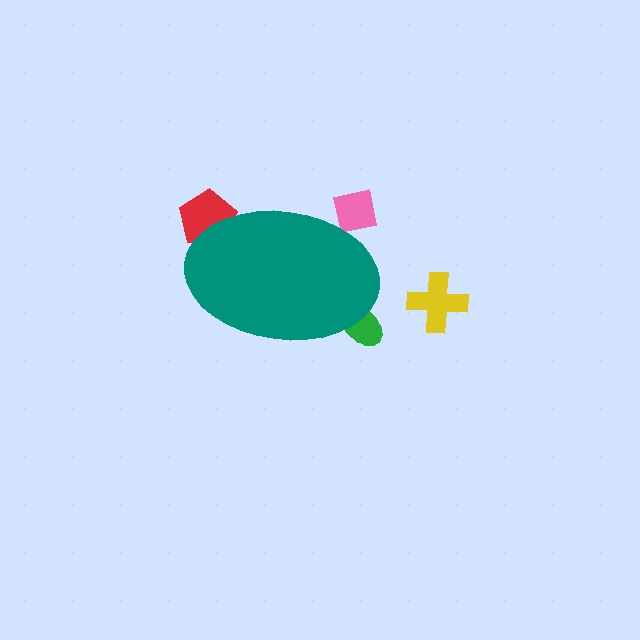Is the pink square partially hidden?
Yes, the pink square is partially hidden behind the teal ellipse.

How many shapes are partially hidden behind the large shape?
3 shapes are partially hidden.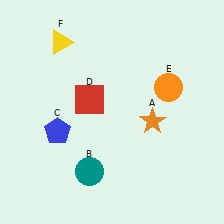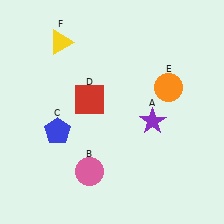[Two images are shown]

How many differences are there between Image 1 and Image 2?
There are 2 differences between the two images.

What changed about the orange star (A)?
In Image 1, A is orange. In Image 2, it changed to purple.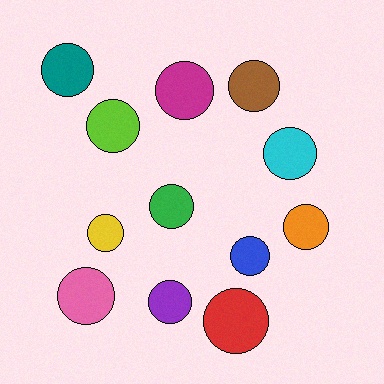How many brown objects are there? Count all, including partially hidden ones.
There is 1 brown object.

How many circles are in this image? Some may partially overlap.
There are 12 circles.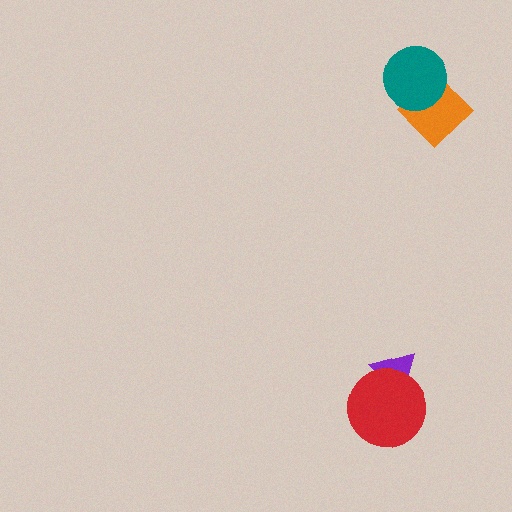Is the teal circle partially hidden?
No, no other shape covers it.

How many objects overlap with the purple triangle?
1 object overlaps with the purple triangle.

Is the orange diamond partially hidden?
Yes, it is partially covered by another shape.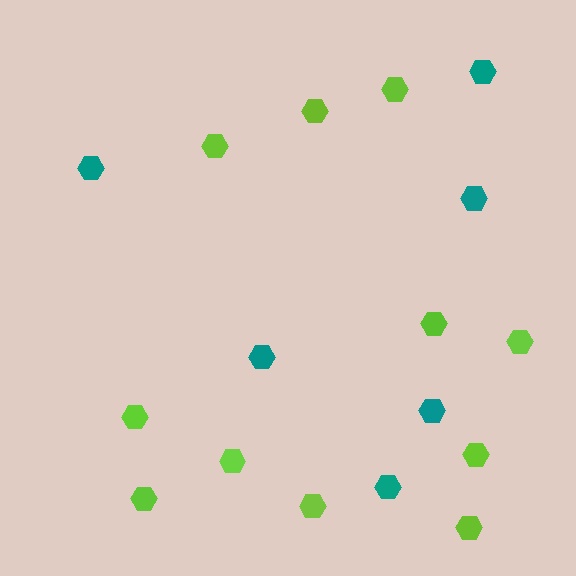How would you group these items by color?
There are 2 groups: one group of teal hexagons (6) and one group of lime hexagons (11).